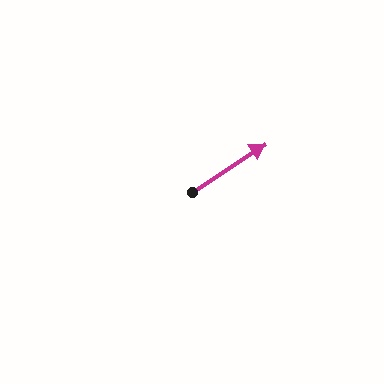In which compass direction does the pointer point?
Northeast.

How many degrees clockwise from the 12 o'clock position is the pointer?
Approximately 56 degrees.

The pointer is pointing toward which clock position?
Roughly 2 o'clock.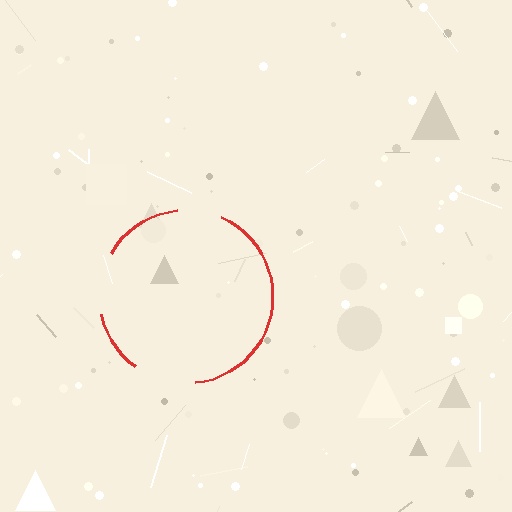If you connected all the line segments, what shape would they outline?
They would outline a circle.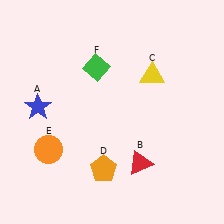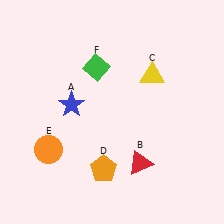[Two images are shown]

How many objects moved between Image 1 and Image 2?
1 object moved between the two images.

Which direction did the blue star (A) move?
The blue star (A) moved right.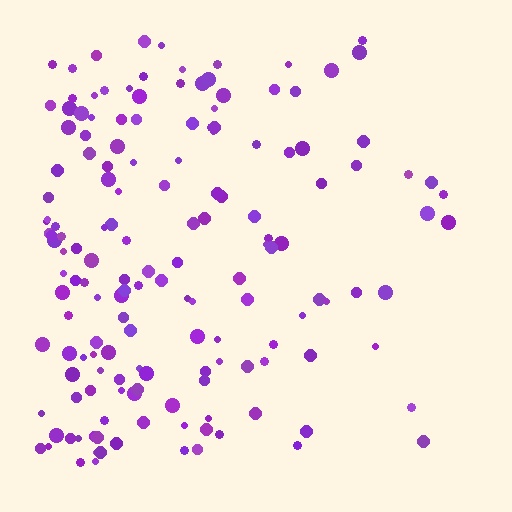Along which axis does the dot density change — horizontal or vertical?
Horizontal.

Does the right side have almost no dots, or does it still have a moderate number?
Still a moderate number, just noticeably fewer than the left.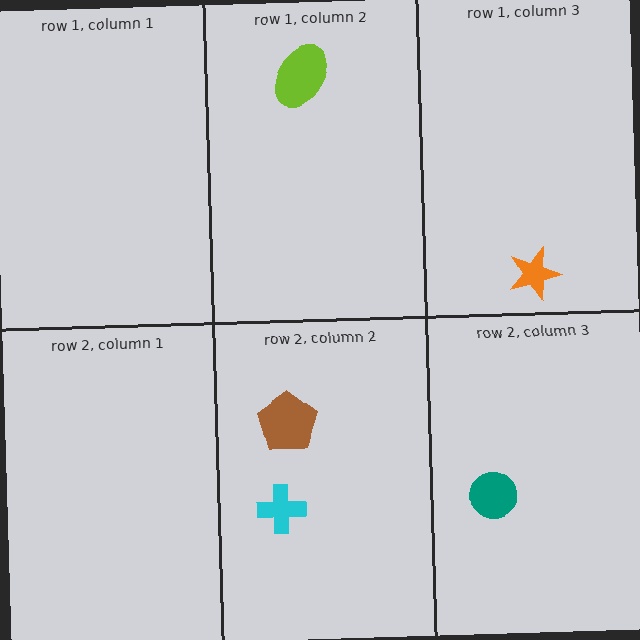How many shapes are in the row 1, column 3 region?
1.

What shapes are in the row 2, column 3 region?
The teal circle.